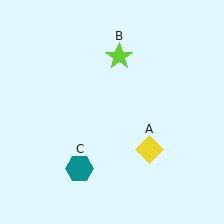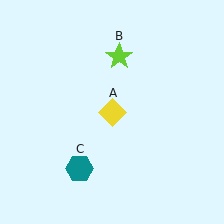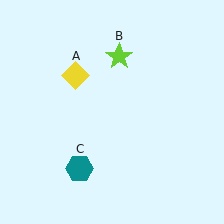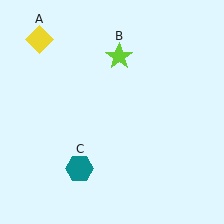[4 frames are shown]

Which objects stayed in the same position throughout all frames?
Lime star (object B) and teal hexagon (object C) remained stationary.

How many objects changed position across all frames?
1 object changed position: yellow diamond (object A).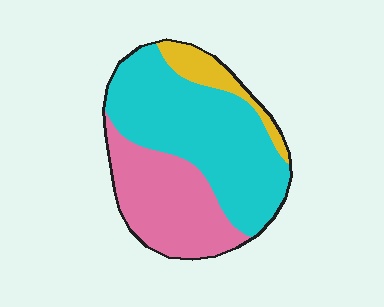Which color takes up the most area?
Cyan, at roughly 55%.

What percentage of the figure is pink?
Pink covers around 35% of the figure.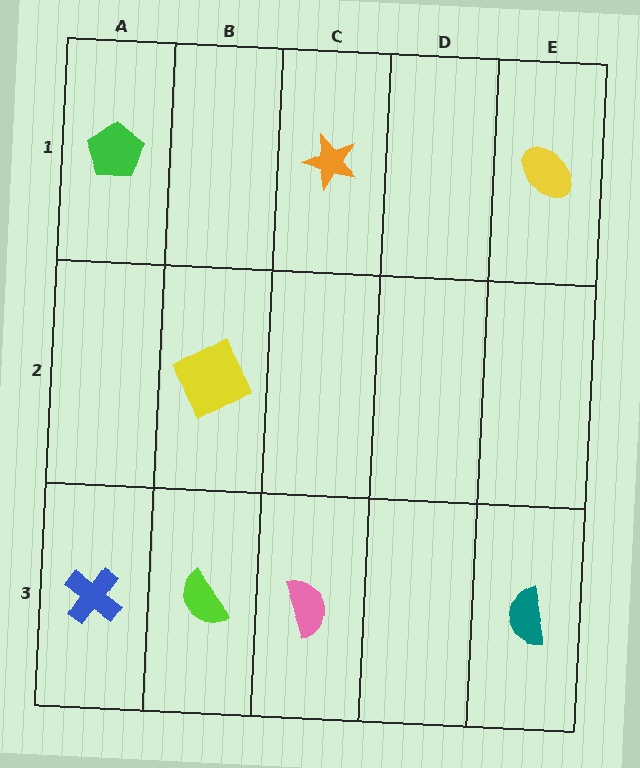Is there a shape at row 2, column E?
No, that cell is empty.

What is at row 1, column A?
A green pentagon.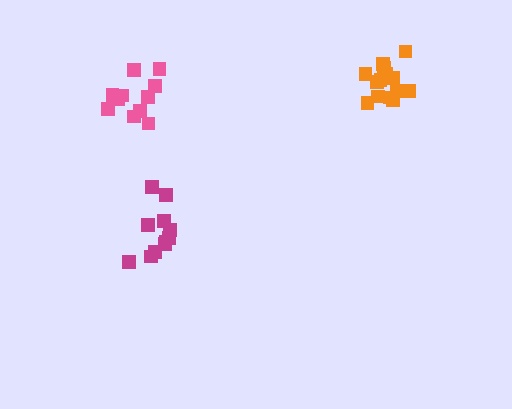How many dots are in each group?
Group 1: 11 dots, Group 2: 14 dots, Group 3: 11 dots (36 total).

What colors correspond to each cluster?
The clusters are colored: pink, orange, magenta.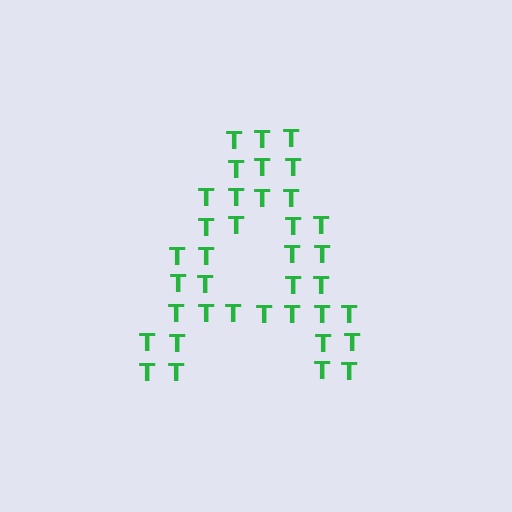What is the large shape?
The large shape is the letter A.